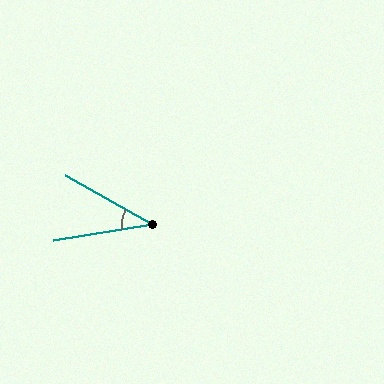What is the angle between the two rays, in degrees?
Approximately 39 degrees.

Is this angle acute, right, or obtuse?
It is acute.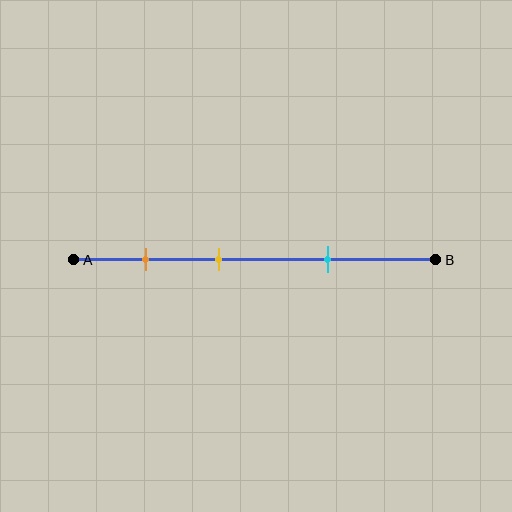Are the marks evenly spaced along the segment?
Yes, the marks are approximately evenly spaced.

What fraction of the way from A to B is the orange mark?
The orange mark is approximately 20% (0.2) of the way from A to B.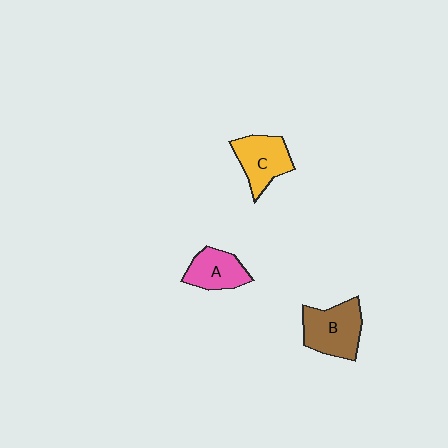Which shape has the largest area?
Shape B (brown).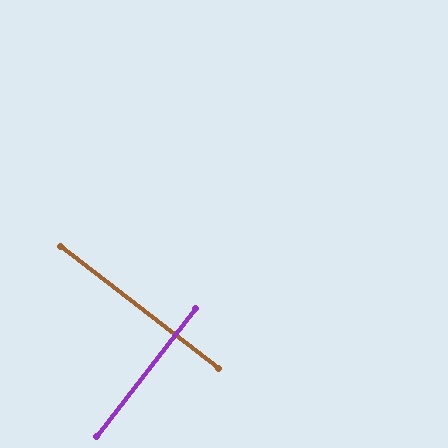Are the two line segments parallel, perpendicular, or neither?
Perpendicular — they meet at approximately 90°.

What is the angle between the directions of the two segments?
Approximately 90 degrees.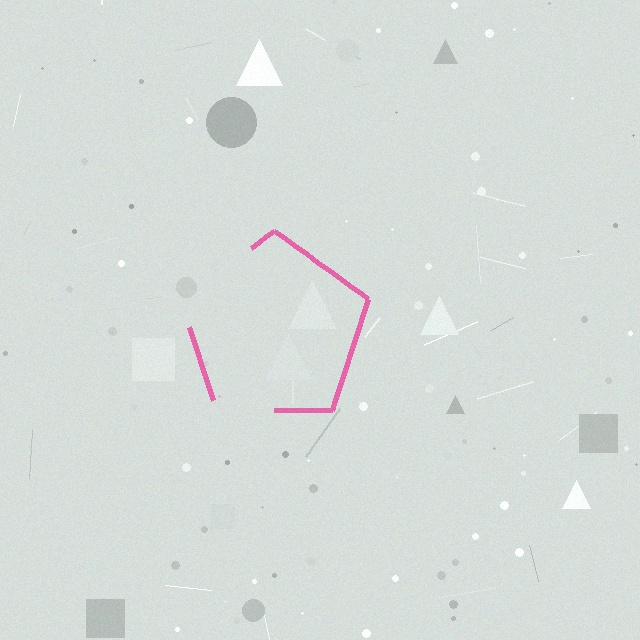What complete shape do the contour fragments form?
The contour fragments form a pentagon.